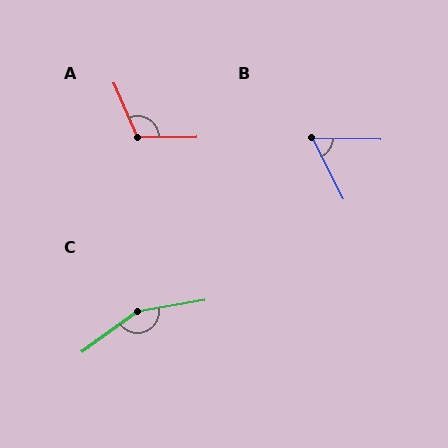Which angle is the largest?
C, at approximately 153 degrees.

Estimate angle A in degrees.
Approximately 114 degrees.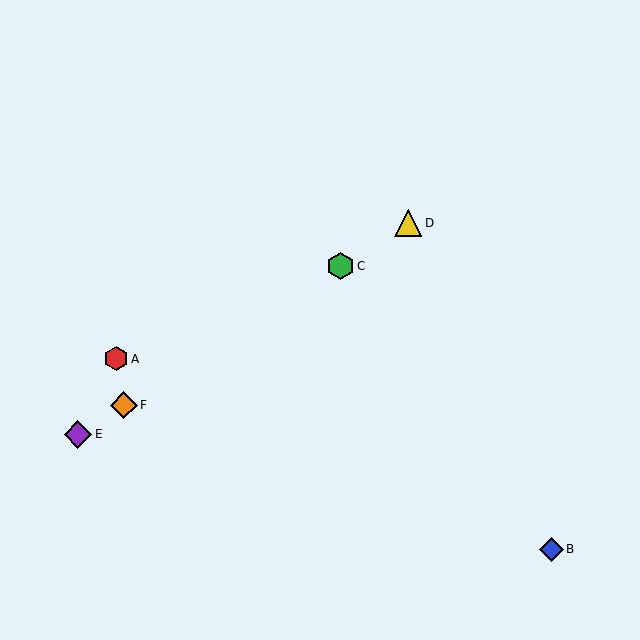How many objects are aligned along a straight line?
4 objects (C, D, E, F) are aligned along a straight line.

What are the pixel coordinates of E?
Object E is at (78, 434).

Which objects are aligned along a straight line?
Objects C, D, E, F are aligned along a straight line.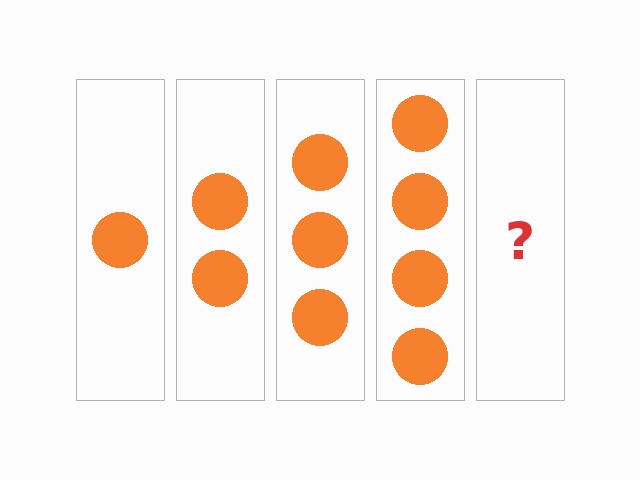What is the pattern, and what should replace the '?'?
The pattern is that each step adds one more circle. The '?' should be 5 circles.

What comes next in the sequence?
The next element should be 5 circles.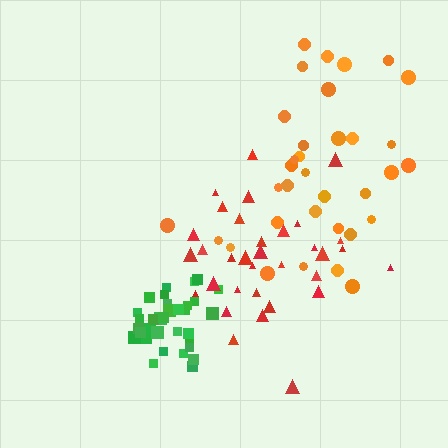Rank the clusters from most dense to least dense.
green, red, orange.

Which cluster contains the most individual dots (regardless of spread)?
Orange (34).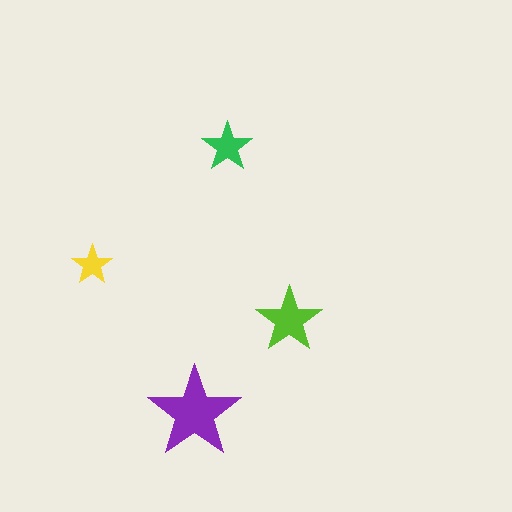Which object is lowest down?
The purple star is bottommost.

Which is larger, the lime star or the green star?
The lime one.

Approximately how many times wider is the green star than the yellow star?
About 1.5 times wider.